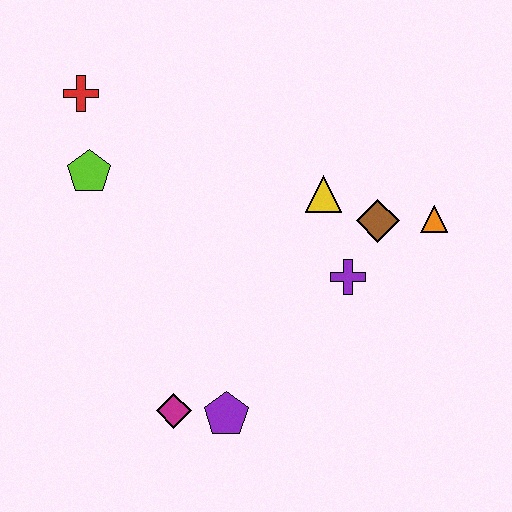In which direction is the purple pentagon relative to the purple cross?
The purple pentagon is below the purple cross.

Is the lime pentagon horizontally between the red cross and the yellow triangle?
Yes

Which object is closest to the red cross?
The lime pentagon is closest to the red cross.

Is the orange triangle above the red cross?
No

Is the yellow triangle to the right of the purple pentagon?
Yes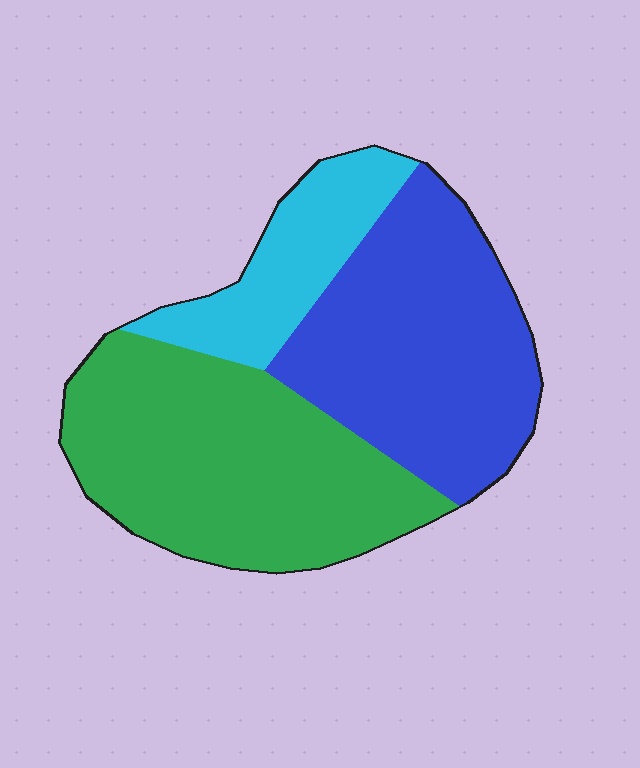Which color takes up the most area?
Green, at roughly 45%.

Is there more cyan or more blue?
Blue.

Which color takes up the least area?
Cyan, at roughly 15%.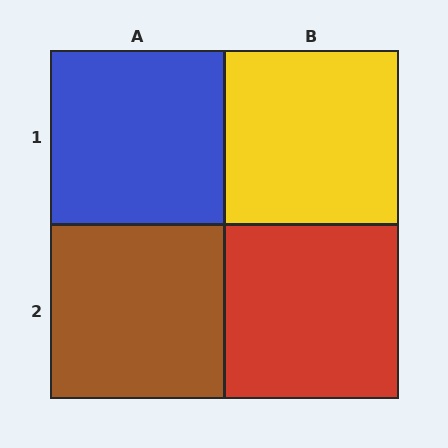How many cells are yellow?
1 cell is yellow.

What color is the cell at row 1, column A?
Blue.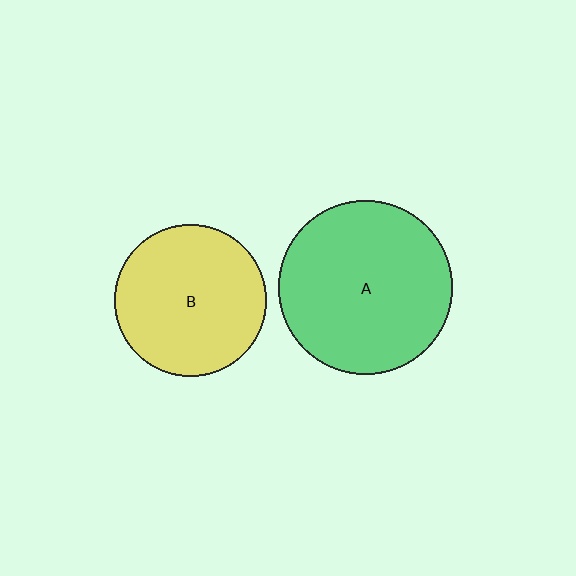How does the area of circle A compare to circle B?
Approximately 1.3 times.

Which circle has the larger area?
Circle A (green).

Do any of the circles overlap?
No, none of the circles overlap.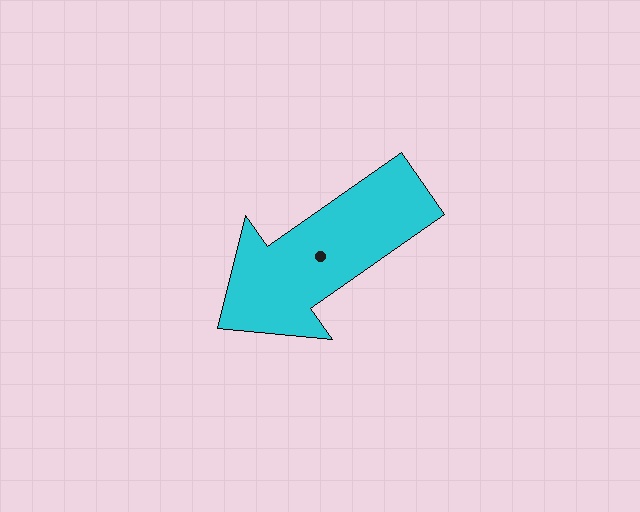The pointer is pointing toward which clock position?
Roughly 8 o'clock.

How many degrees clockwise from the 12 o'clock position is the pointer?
Approximately 235 degrees.